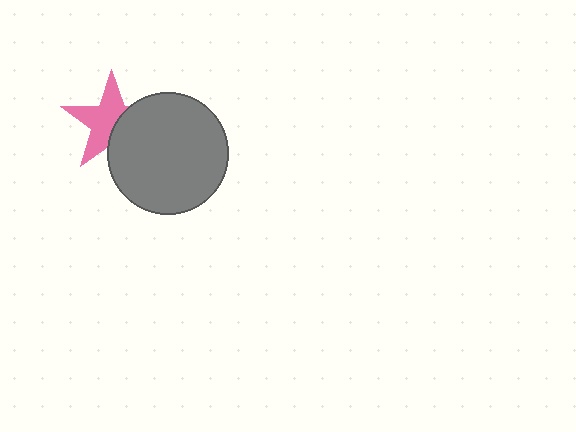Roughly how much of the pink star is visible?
About half of it is visible (roughly 61%).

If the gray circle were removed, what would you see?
You would see the complete pink star.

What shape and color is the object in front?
The object in front is a gray circle.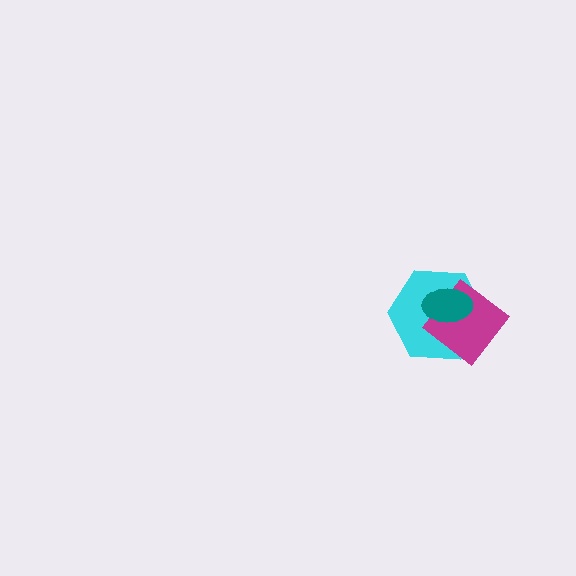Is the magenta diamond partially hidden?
Yes, it is partially covered by another shape.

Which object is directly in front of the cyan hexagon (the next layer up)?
The magenta diamond is directly in front of the cyan hexagon.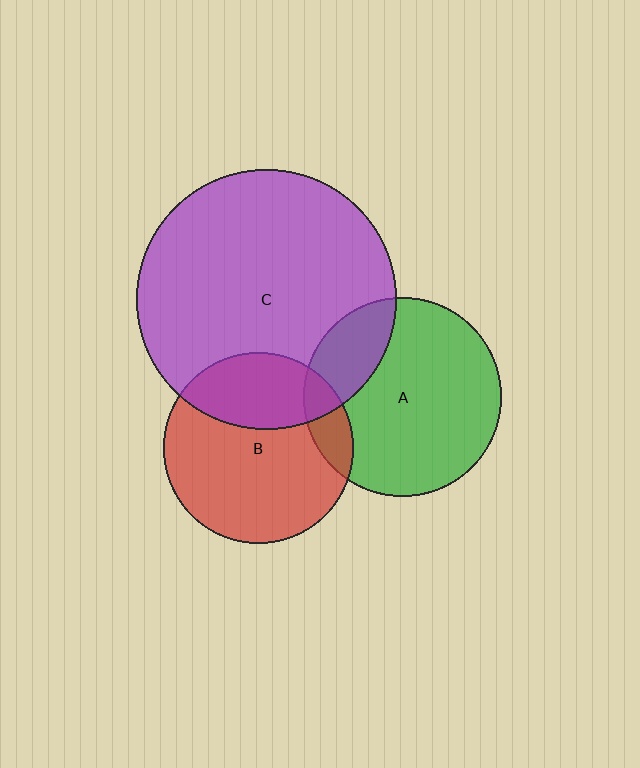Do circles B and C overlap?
Yes.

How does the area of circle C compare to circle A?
Approximately 1.7 times.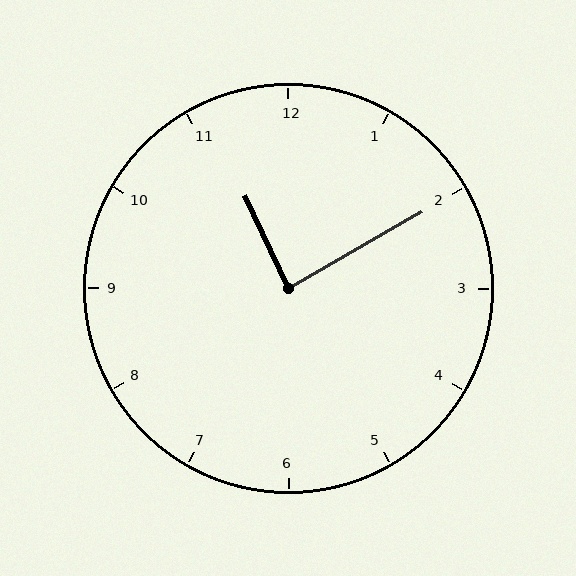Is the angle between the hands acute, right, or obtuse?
It is right.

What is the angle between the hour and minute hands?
Approximately 85 degrees.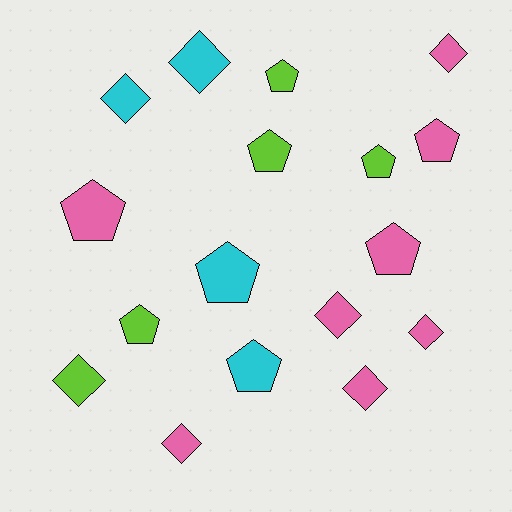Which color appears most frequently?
Pink, with 8 objects.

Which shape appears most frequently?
Pentagon, with 9 objects.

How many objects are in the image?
There are 17 objects.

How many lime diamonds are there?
There is 1 lime diamond.